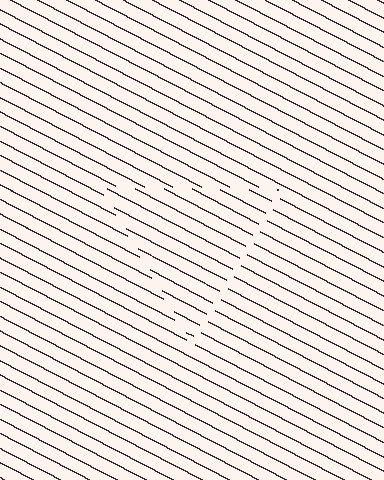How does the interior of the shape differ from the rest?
The interior of the shape contains the same grating, shifted by half a period — the contour is defined by the phase discontinuity where line-ends from the inner and outer gratings abut.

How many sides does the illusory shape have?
3 sides — the line-ends trace a triangle.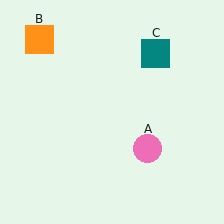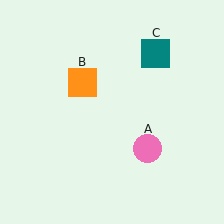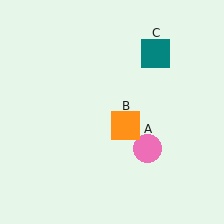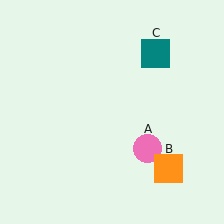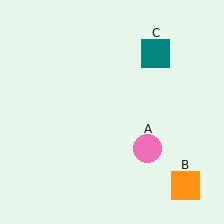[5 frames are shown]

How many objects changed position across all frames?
1 object changed position: orange square (object B).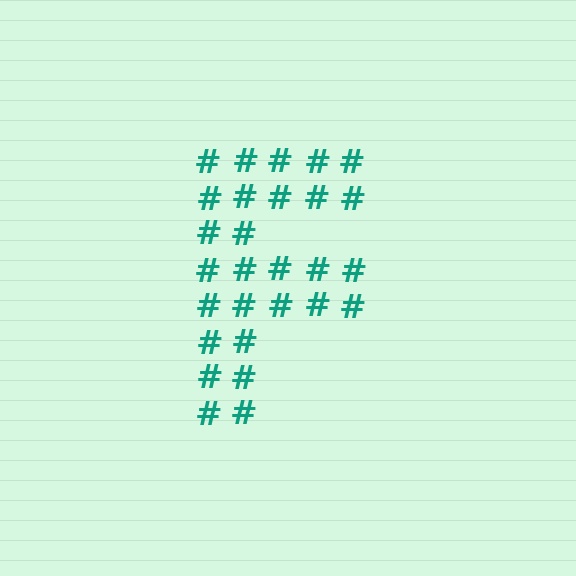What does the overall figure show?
The overall figure shows the letter F.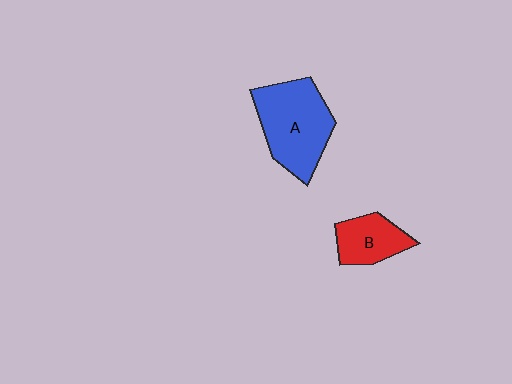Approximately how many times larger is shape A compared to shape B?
Approximately 1.9 times.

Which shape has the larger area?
Shape A (blue).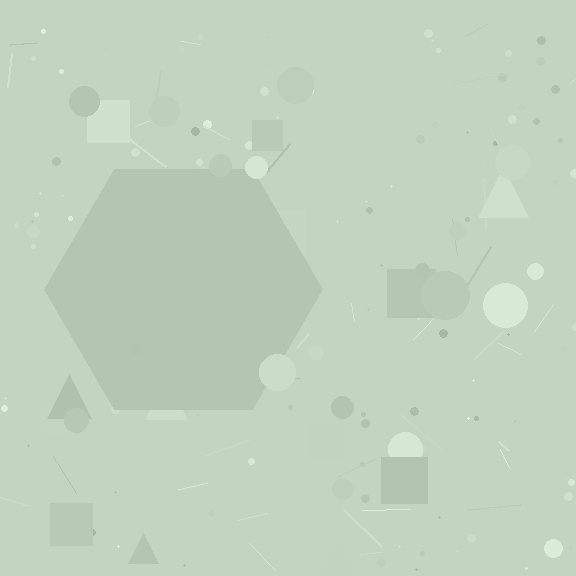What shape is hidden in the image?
A hexagon is hidden in the image.